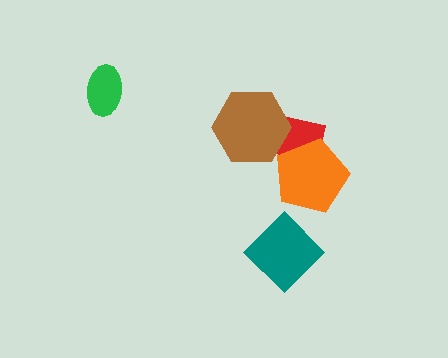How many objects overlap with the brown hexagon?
1 object overlaps with the brown hexagon.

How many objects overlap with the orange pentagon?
1 object overlaps with the orange pentagon.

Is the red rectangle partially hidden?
Yes, it is partially covered by another shape.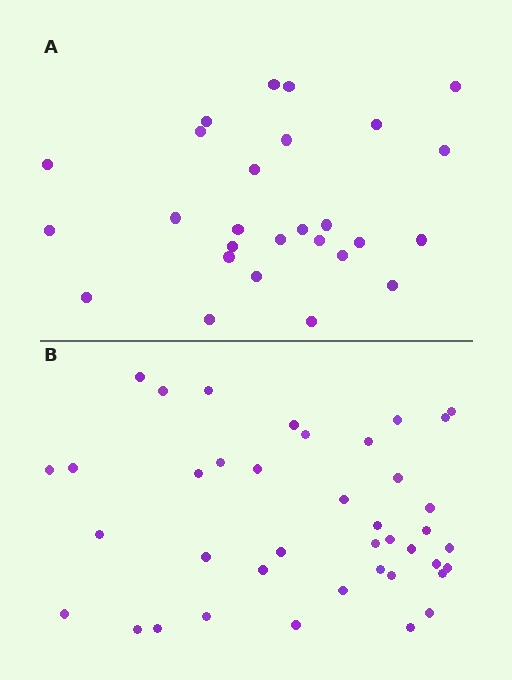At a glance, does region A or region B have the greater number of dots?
Region B (the bottom region) has more dots.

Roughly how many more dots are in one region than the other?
Region B has approximately 15 more dots than region A.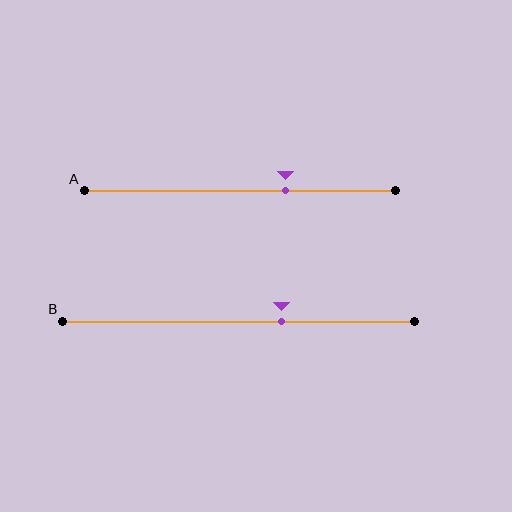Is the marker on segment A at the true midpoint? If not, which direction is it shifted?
No, the marker on segment A is shifted to the right by about 15% of the segment length.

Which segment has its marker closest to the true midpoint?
Segment B has its marker closest to the true midpoint.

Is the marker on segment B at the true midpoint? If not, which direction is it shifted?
No, the marker on segment B is shifted to the right by about 12% of the segment length.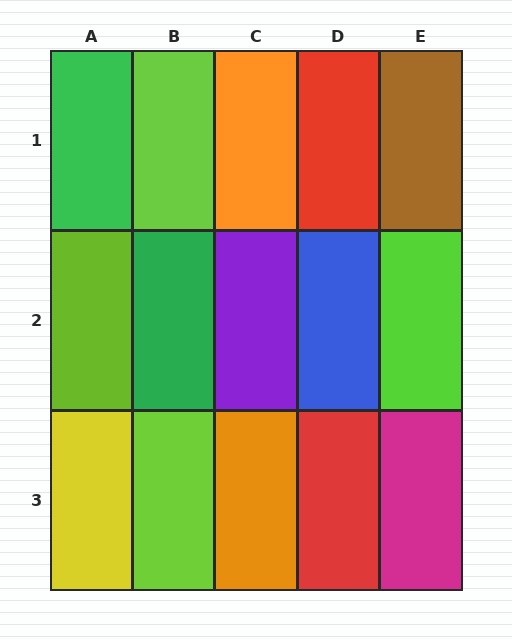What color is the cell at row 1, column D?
Red.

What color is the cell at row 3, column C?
Orange.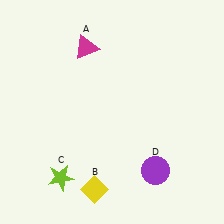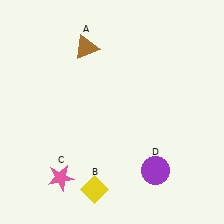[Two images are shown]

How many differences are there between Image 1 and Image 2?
There are 2 differences between the two images.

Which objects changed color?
A changed from magenta to brown. C changed from lime to pink.